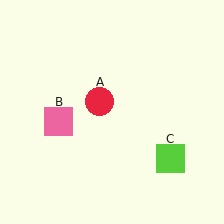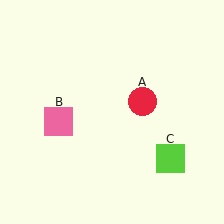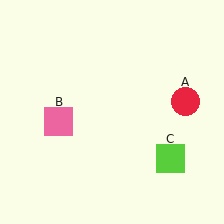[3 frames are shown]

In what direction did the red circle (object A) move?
The red circle (object A) moved right.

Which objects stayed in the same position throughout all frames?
Pink square (object B) and lime square (object C) remained stationary.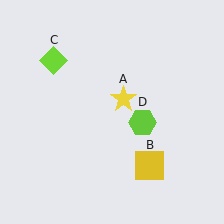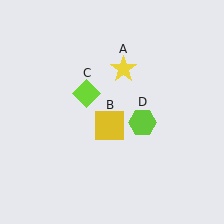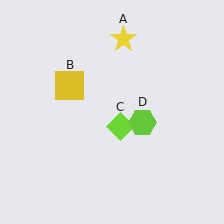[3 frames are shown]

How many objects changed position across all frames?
3 objects changed position: yellow star (object A), yellow square (object B), lime diamond (object C).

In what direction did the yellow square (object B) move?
The yellow square (object B) moved up and to the left.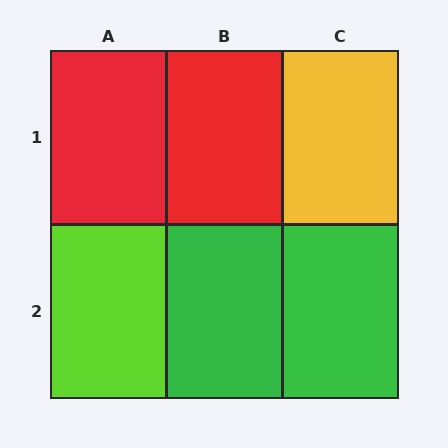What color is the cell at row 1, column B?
Red.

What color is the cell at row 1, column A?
Red.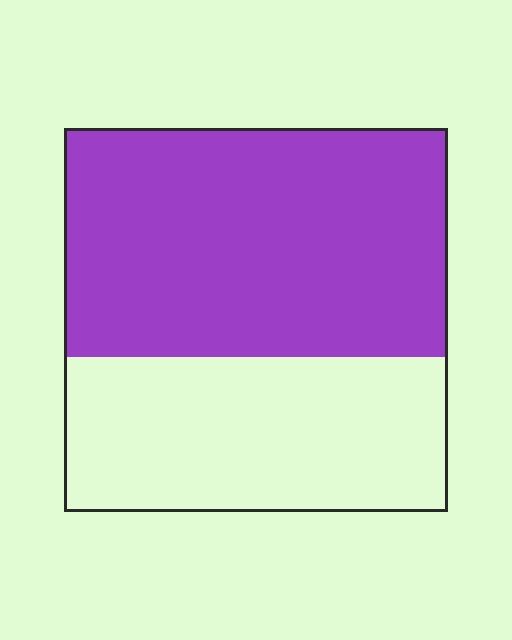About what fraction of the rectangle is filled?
About three fifths (3/5).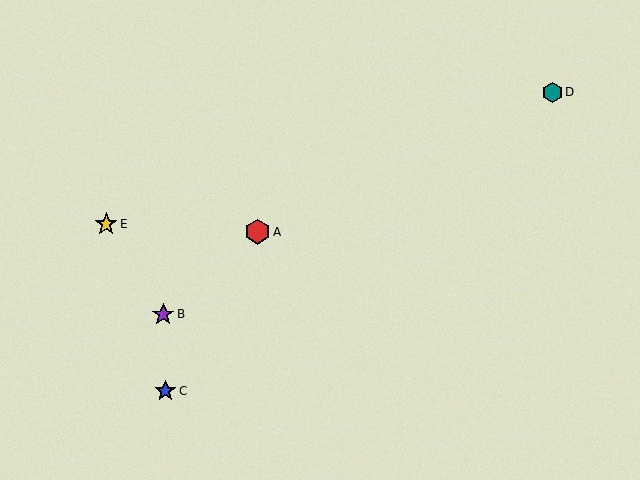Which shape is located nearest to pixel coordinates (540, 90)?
The teal hexagon (labeled D) at (552, 92) is nearest to that location.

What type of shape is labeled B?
Shape B is a purple star.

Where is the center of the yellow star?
The center of the yellow star is at (106, 224).